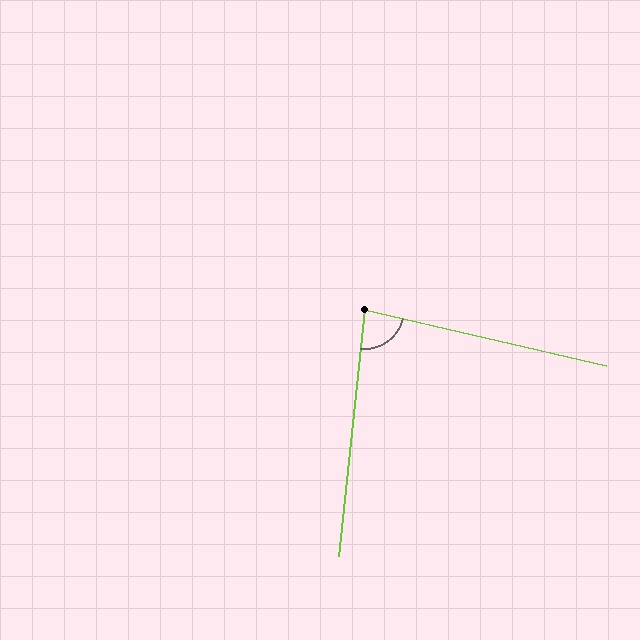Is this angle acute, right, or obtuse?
It is acute.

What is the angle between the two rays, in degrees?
Approximately 83 degrees.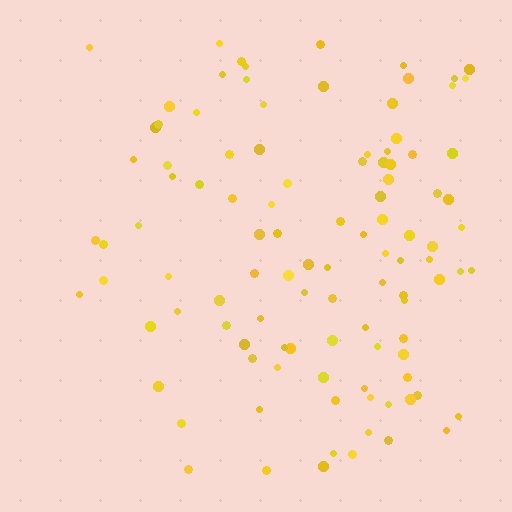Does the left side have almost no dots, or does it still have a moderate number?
Still a moderate number, just noticeably fewer than the right.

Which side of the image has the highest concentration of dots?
The right.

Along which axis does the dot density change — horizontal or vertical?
Horizontal.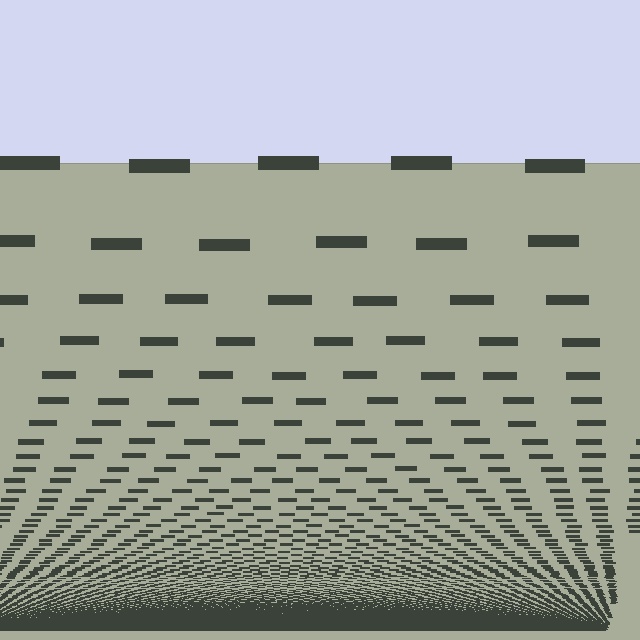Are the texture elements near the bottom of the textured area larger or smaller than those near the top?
Smaller. The gradient is inverted — elements near the bottom are smaller and denser.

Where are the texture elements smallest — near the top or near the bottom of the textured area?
Near the bottom.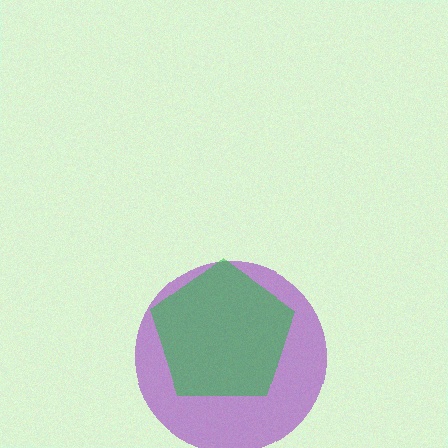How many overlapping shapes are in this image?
There are 2 overlapping shapes in the image.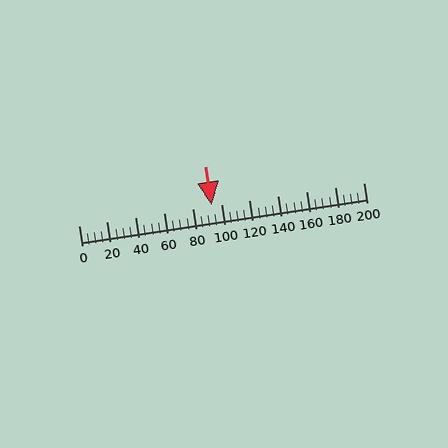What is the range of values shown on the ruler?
The ruler shows values from 0 to 200.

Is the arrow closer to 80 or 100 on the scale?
The arrow is closer to 100.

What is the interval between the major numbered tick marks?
The major tick marks are spaced 20 units apart.